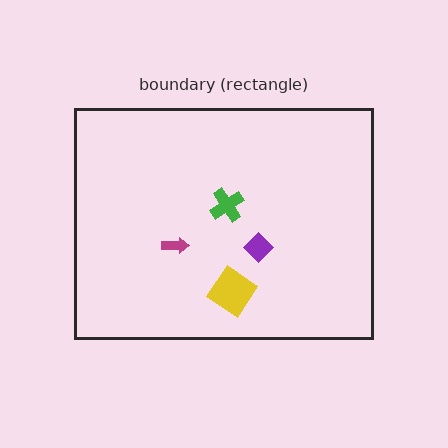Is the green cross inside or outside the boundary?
Inside.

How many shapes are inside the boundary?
4 inside, 0 outside.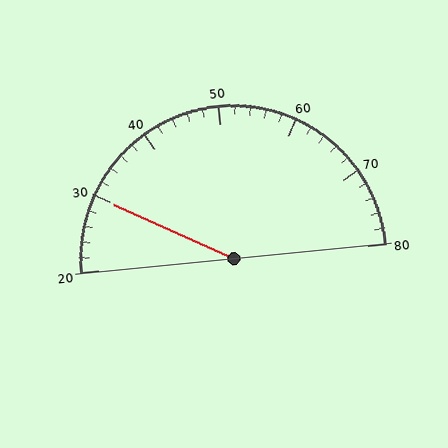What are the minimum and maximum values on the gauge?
The gauge ranges from 20 to 80.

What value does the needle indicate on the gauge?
The needle indicates approximately 30.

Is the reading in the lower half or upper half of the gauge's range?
The reading is in the lower half of the range (20 to 80).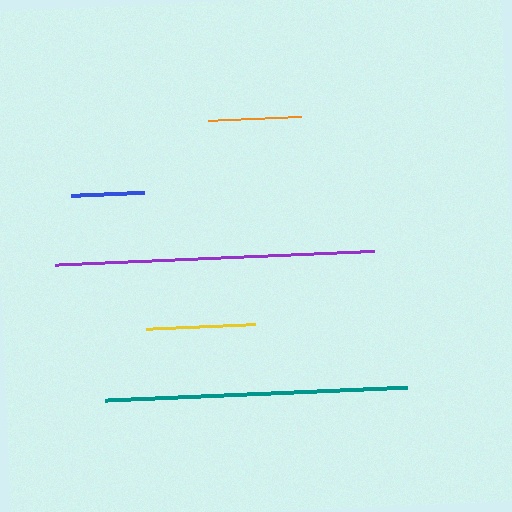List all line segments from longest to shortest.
From longest to shortest: purple, teal, yellow, orange, blue.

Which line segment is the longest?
The purple line is the longest at approximately 319 pixels.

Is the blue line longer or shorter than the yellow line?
The yellow line is longer than the blue line.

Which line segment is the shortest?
The blue line is the shortest at approximately 73 pixels.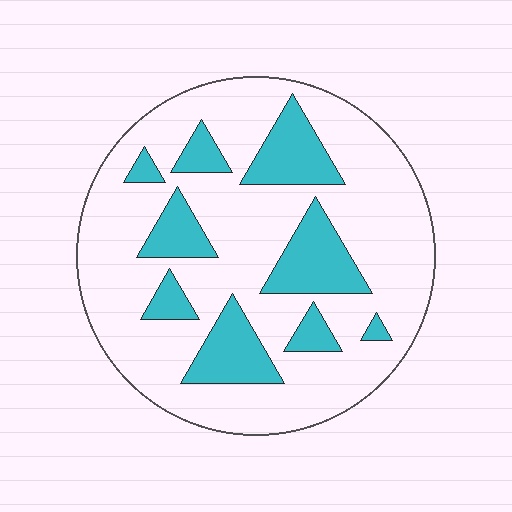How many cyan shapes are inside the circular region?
9.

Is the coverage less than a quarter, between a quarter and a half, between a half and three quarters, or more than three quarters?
Less than a quarter.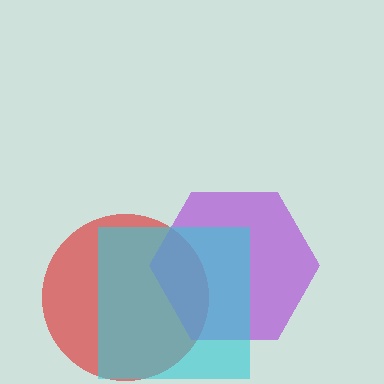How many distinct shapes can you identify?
There are 3 distinct shapes: a red circle, a purple hexagon, a cyan square.